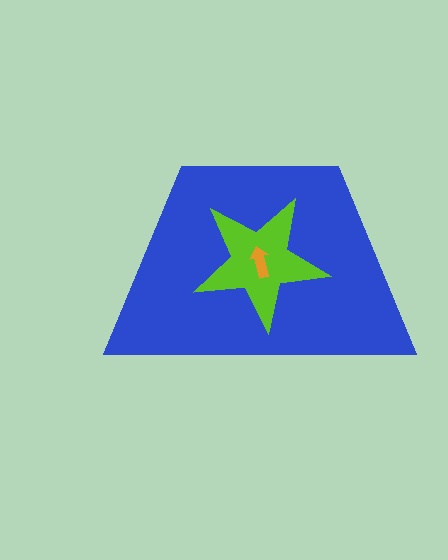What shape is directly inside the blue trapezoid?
The lime star.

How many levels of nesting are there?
3.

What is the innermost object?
The orange arrow.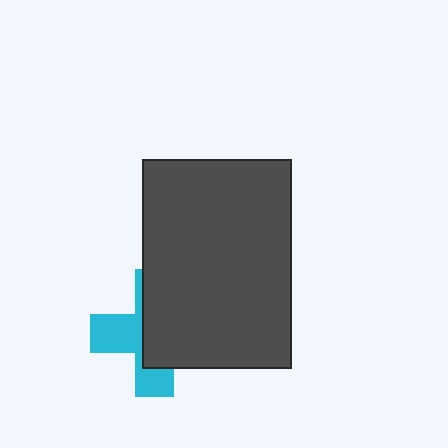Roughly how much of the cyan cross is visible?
A small part of it is visible (roughly 41%).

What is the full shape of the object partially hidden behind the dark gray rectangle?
The partially hidden object is a cyan cross.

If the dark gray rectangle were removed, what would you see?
You would see the complete cyan cross.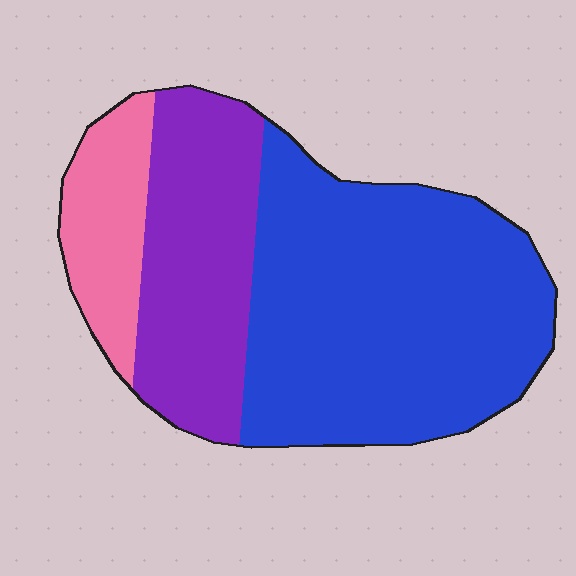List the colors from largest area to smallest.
From largest to smallest: blue, purple, pink.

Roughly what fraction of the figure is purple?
Purple covers roughly 30% of the figure.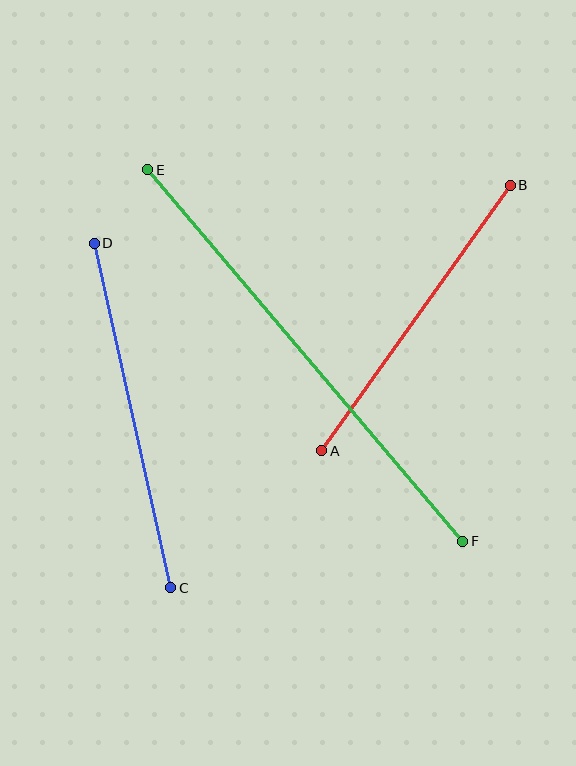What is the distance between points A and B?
The distance is approximately 325 pixels.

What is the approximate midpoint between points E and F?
The midpoint is at approximately (305, 355) pixels.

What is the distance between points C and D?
The distance is approximately 353 pixels.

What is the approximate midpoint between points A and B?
The midpoint is at approximately (416, 318) pixels.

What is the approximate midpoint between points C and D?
The midpoint is at approximately (132, 415) pixels.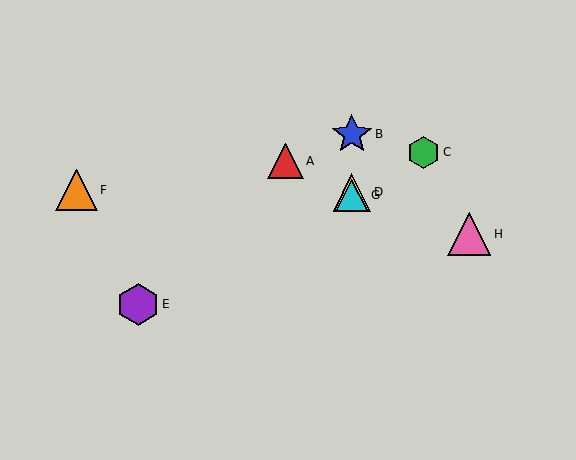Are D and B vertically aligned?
Yes, both are at x≈352.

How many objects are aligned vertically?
3 objects (B, D, G) are aligned vertically.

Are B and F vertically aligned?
No, B is at x≈352 and F is at x≈76.